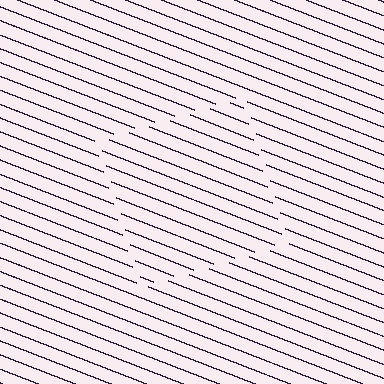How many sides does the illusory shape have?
4 sides — the line-ends trace a square.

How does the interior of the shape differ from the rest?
The interior of the shape contains the same grating, shifted by half a period — the contour is defined by the phase discontinuity where line-ends from the inner and outer gratings abut.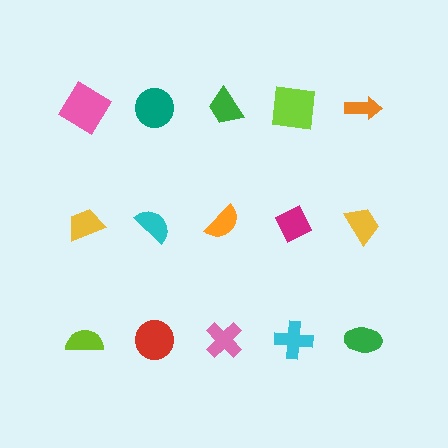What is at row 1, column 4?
A lime square.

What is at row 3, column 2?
A red circle.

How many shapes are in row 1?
5 shapes.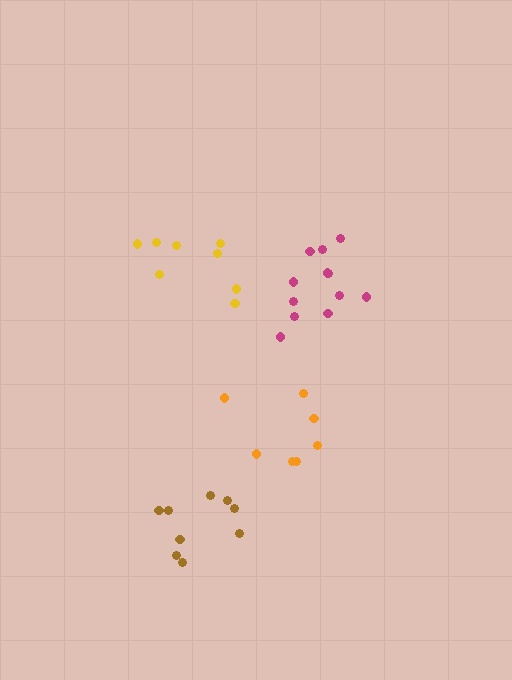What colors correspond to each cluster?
The clusters are colored: magenta, brown, yellow, orange.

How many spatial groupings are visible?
There are 4 spatial groupings.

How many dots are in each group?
Group 1: 12 dots, Group 2: 9 dots, Group 3: 8 dots, Group 4: 7 dots (36 total).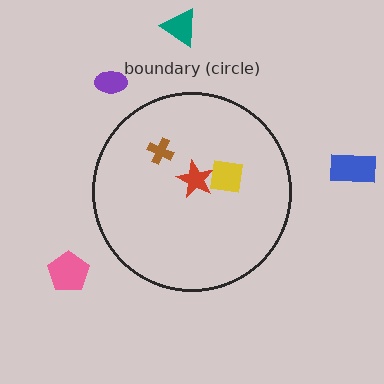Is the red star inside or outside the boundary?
Inside.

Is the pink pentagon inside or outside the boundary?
Outside.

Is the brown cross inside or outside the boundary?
Inside.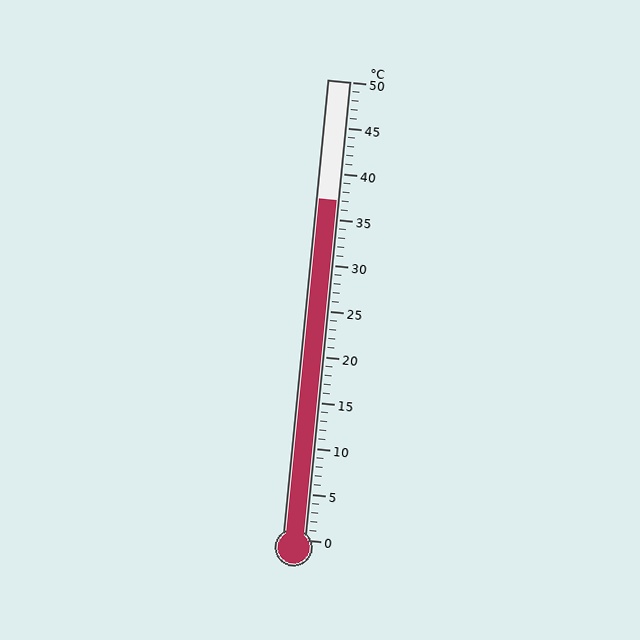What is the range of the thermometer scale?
The thermometer scale ranges from 0°C to 50°C.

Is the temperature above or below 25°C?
The temperature is above 25°C.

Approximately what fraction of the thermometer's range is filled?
The thermometer is filled to approximately 75% of its range.